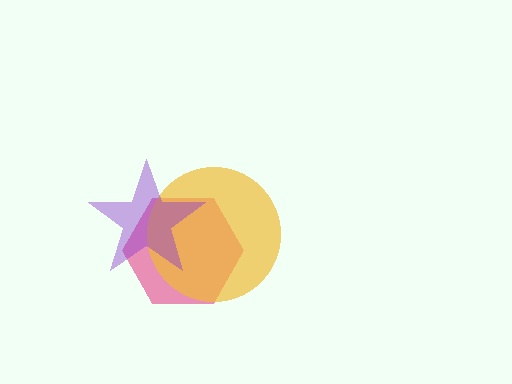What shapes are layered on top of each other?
The layered shapes are: a pink hexagon, a yellow circle, a purple star.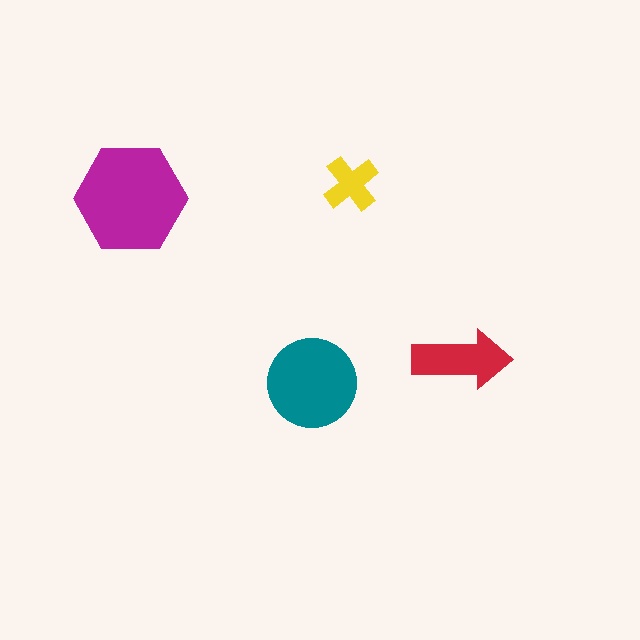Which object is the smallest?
The yellow cross.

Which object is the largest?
The magenta hexagon.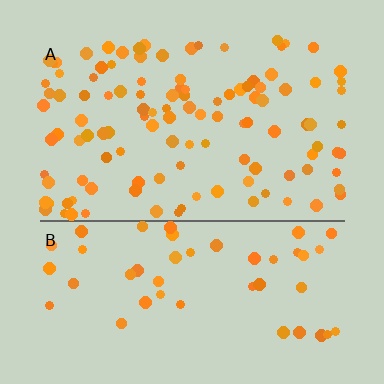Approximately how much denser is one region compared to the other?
Approximately 2.3× — region A over region B.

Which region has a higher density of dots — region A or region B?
A (the top).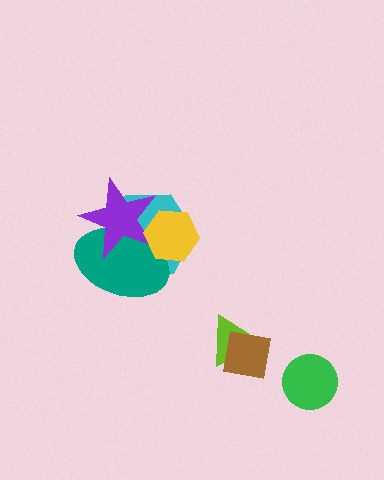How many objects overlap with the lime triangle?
1 object overlaps with the lime triangle.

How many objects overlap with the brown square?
1 object overlaps with the brown square.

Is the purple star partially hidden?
Yes, it is partially covered by another shape.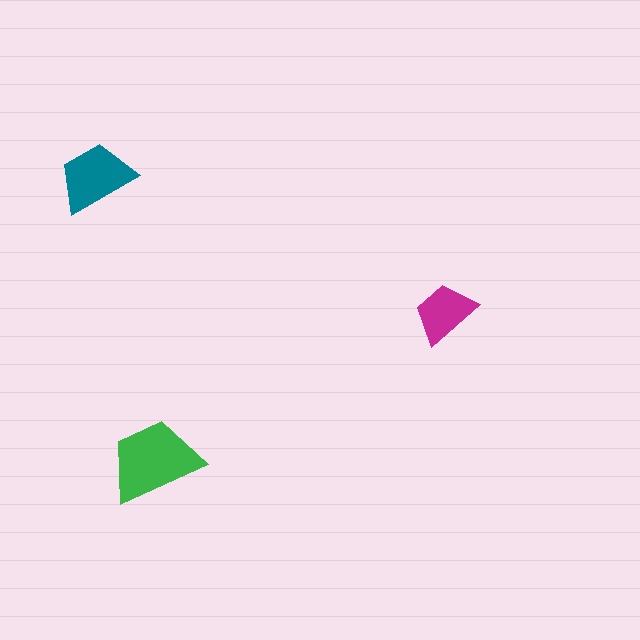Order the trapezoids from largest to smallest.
the green one, the teal one, the magenta one.